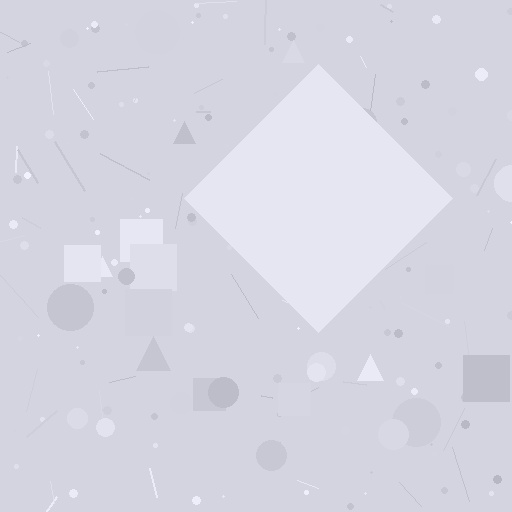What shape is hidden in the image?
A diamond is hidden in the image.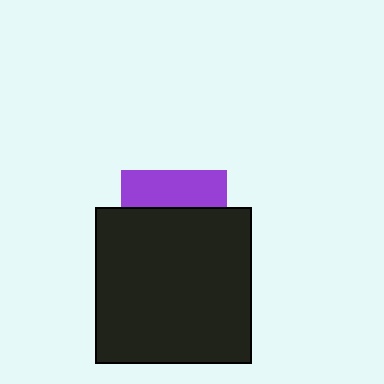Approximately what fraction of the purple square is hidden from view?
Roughly 65% of the purple square is hidden behind the black square.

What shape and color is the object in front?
The object in front is a black square.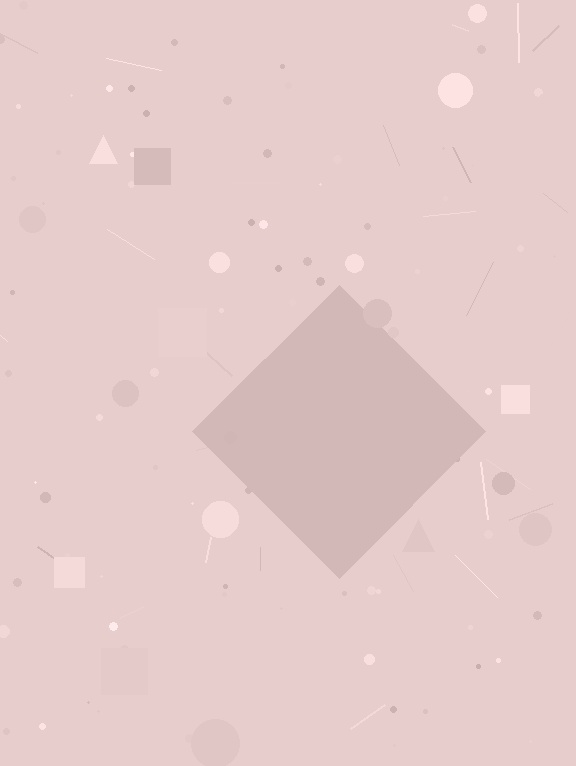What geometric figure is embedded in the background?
A diamond is embedded in the background.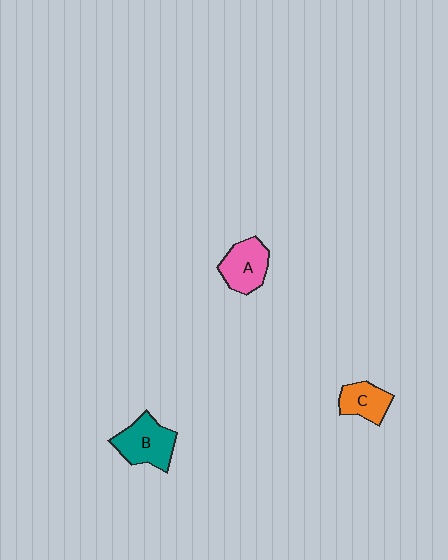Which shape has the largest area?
Shape B (teal).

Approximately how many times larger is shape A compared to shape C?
Approximately 1.3 times.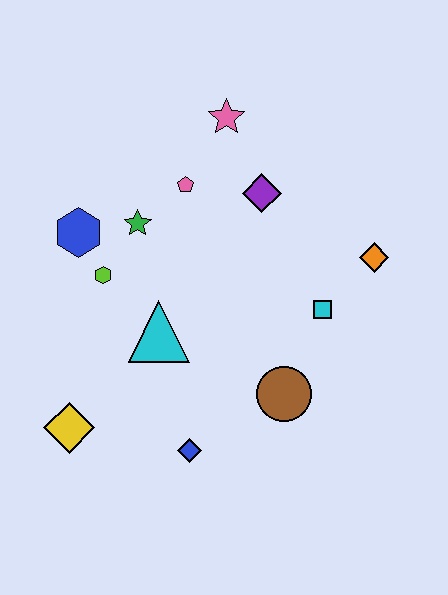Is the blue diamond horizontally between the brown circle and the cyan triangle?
Yes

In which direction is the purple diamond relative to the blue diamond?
The purple diamond is above the blue diamond.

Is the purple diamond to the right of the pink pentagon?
Yes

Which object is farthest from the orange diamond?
The yellow diamond is farthest from the orange diamond.